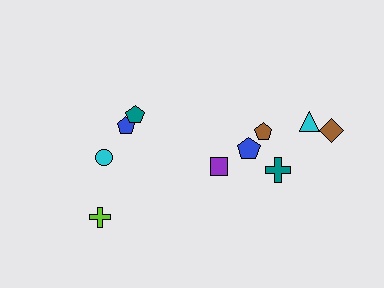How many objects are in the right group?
There are 6 objects.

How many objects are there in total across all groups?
There are 10 objects.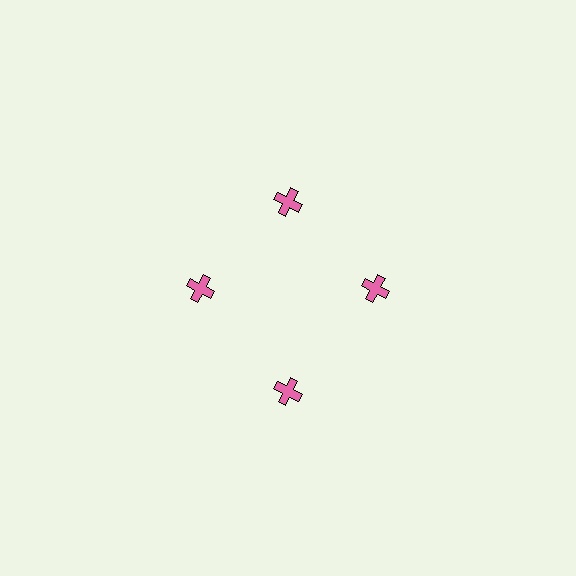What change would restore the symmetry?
The symmetry would be restored by moving it inward, back onto the ring so that all 4 crosses sit at equal angles and equal distance from the center.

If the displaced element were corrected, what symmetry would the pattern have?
It would have 4-fold rotational symmetry — the pattern would map onto itself every 90 degrees.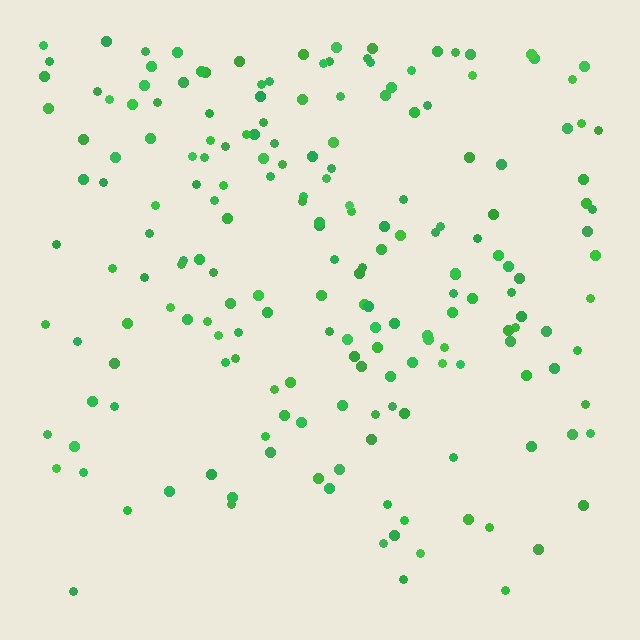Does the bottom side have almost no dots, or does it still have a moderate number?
Still a moderate number, just noticeably fewer than the top.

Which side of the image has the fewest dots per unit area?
The bottom.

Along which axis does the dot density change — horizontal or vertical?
Vertical.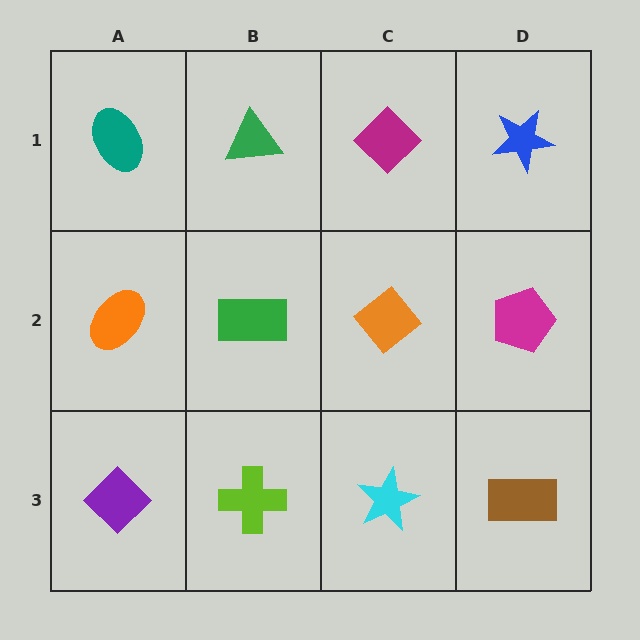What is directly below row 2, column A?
A purple diamond.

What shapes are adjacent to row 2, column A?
A teal ellipse (row 1, column A), a purple diamond (row 3, column A), a green rectangle (row 2, column B).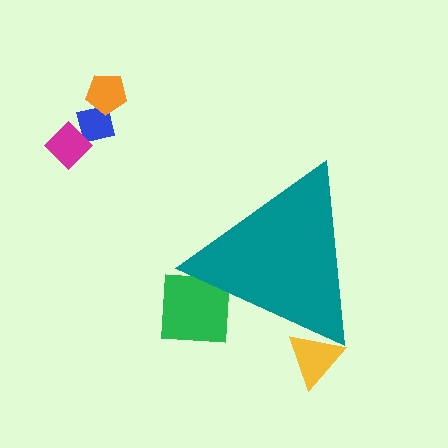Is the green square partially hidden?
Yes, the green square is partially hidden behind the teal triangle.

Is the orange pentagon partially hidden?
No, the orange pentagon is fully visible.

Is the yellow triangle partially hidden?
Yes, the yellow triangle is partially hidden behind the teal triangle.